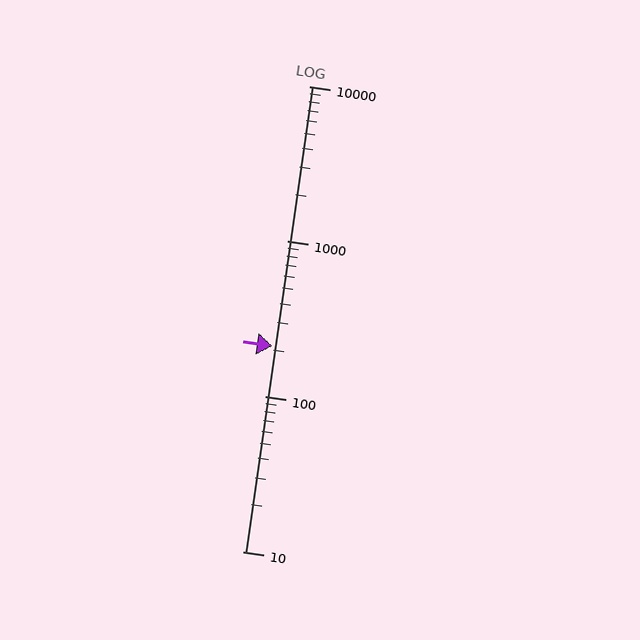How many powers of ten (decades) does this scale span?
The scale spans 3 decades, from 10 to 10000.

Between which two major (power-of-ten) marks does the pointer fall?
The pointer is between 100 and 1000.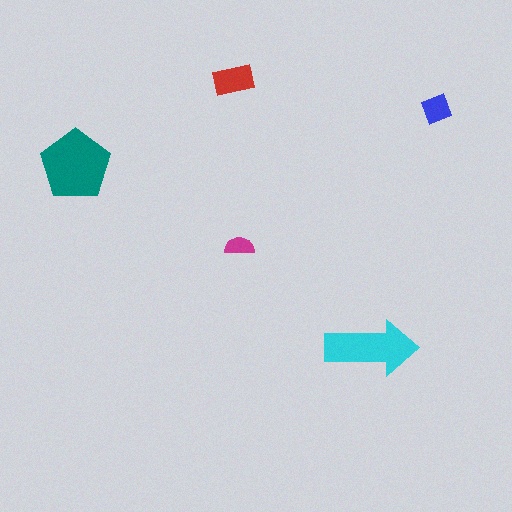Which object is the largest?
The teal pentagon.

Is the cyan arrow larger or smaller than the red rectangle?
Larger.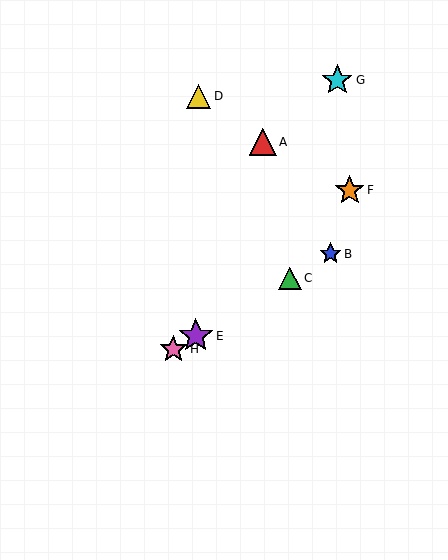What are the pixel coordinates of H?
Object H is at (173, 349).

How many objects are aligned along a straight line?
4 objects (B, C, E, H) are aligned along a straight line.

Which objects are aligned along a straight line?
Objects B, C, E, H are aligned along a straight line.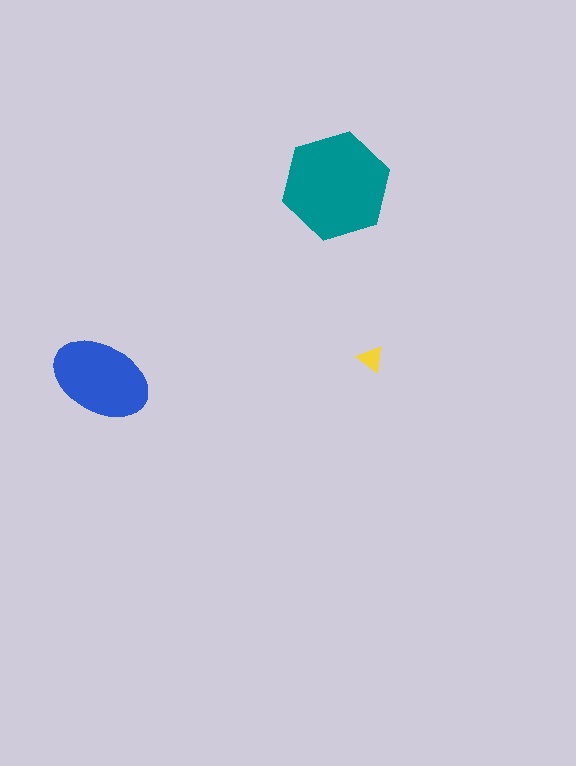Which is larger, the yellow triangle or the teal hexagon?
The teal hexagon.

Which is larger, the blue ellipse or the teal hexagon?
The teal hexagon.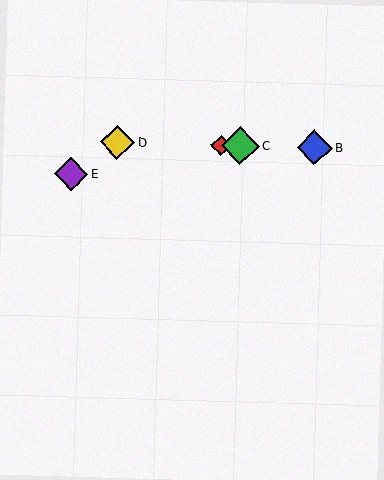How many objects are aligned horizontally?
4 objects (A, B, C, D) are aligned horizontally.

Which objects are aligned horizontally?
Objects A, B, C, D are aligned horizontally.